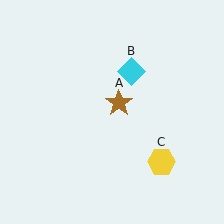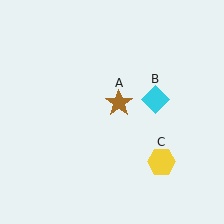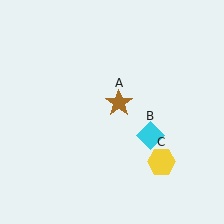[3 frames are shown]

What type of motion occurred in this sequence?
The cyan diamond (object B) rotated clockwise around the center of the scene.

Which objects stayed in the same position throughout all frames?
Brown star (object A) and yellow hexagon (object C) remained stationary.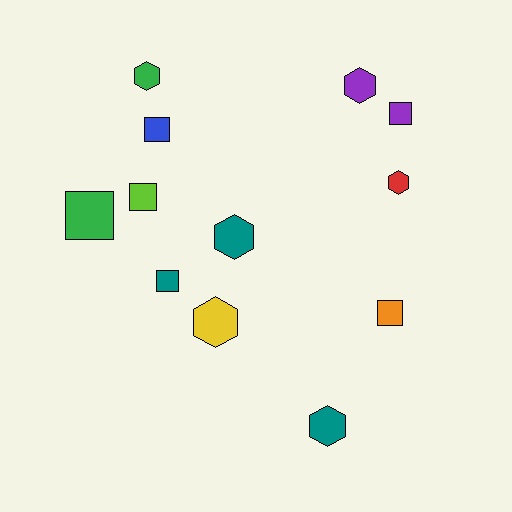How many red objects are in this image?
There is 1 red object.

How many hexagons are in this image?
There are 6 hexagons.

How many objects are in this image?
There are 12 objects.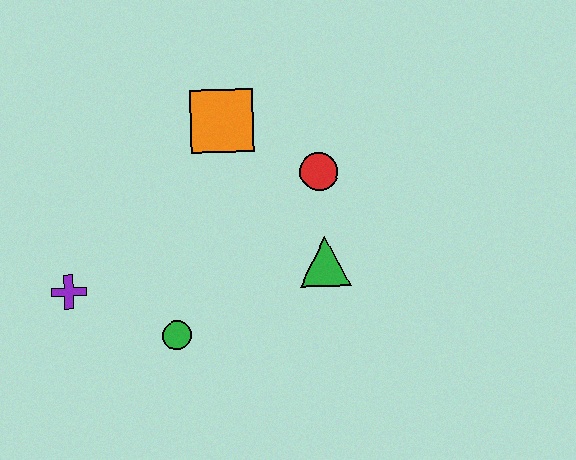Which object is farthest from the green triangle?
The purple cross is farthest from the green triangle.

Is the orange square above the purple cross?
Yes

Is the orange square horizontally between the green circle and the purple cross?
No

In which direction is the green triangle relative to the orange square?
The green triangle is below the orange square.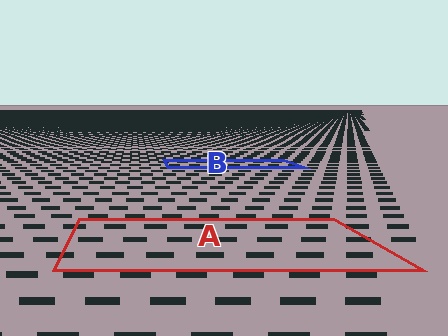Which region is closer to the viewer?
Region A is closer. The texture elements there are larger and more spread out.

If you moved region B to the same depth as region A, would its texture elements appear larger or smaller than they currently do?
They would appear larger. At a closer depth, the same texture elements are projected at a bigger on-screen size.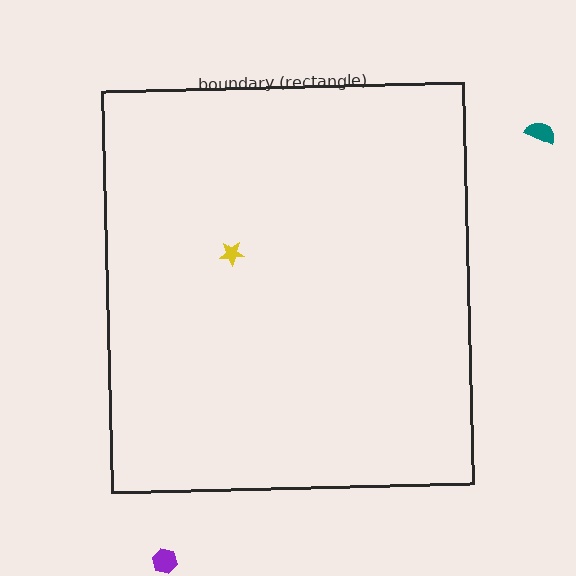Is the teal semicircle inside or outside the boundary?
Outside.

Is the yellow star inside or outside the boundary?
Inside.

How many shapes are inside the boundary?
1 inside, 2 outside.